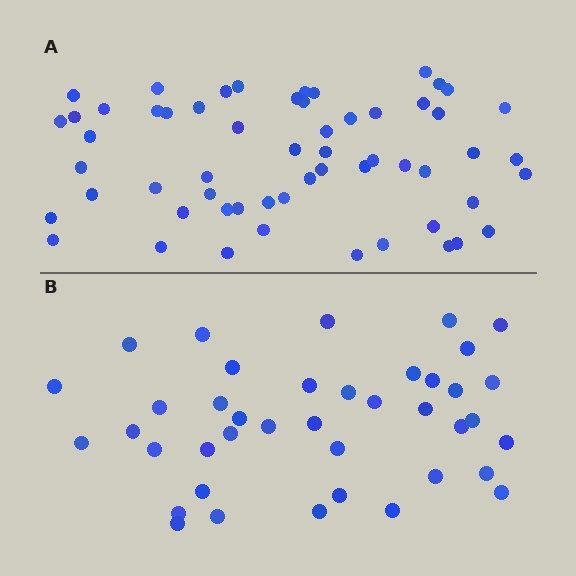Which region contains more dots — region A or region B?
Region A (the top region) has more dots.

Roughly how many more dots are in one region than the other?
Region A has approximately 20 more dots than region B.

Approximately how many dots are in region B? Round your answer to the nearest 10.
About 40 dots.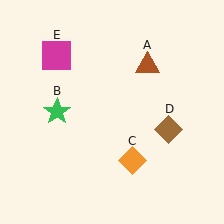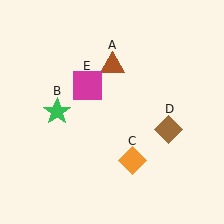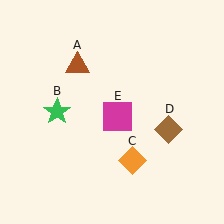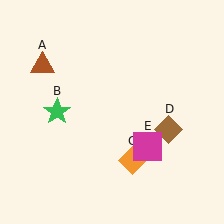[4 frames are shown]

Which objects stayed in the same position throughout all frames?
Green star (object B) and orange diamond (object C) and brown diamond (object D) remained stationary.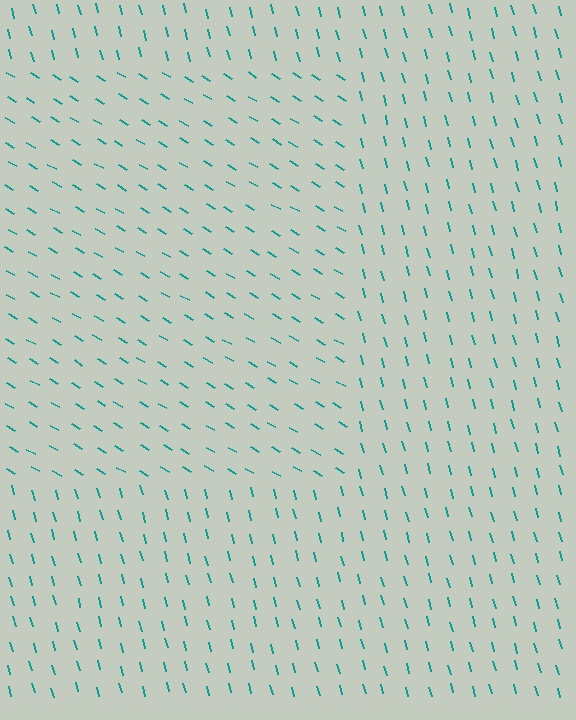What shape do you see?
I see a rectangle.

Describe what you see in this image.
The image is filled with small teal line segments. A rectangle region in the image has lines oriented differently from the surrounding lines, creating a visible texture boundary.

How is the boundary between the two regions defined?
The boundary is defined purely by a change in line orientation (approximately 45 degrees difference). All lines are the same color and thickness.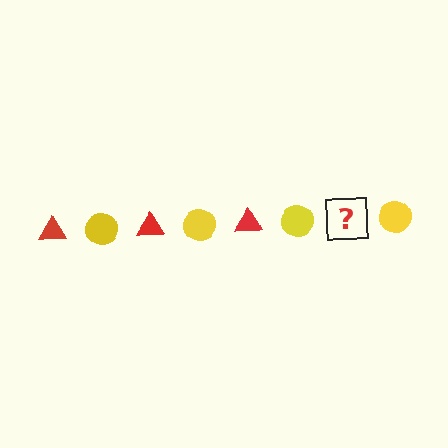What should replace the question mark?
The question mark should be replaced with a red triangle.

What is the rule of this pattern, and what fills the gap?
The rule is that the pattern alternates between red triangle and yellow circle. The gap should be filled with a red triangle.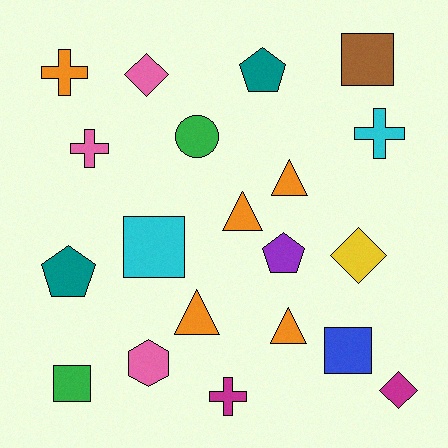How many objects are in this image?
There are 20 objects.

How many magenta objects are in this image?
There are 2 magenta objects.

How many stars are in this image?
There are no stars.